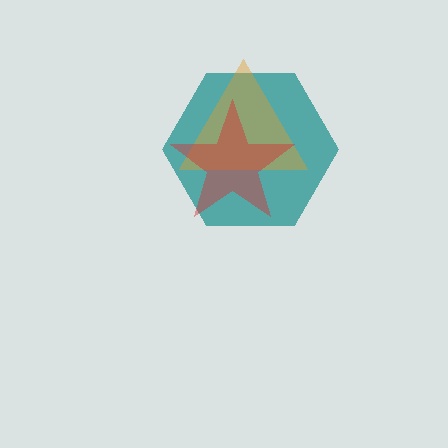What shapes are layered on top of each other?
The layered shapes are: a teal hexagon, an orange triangle, a red star.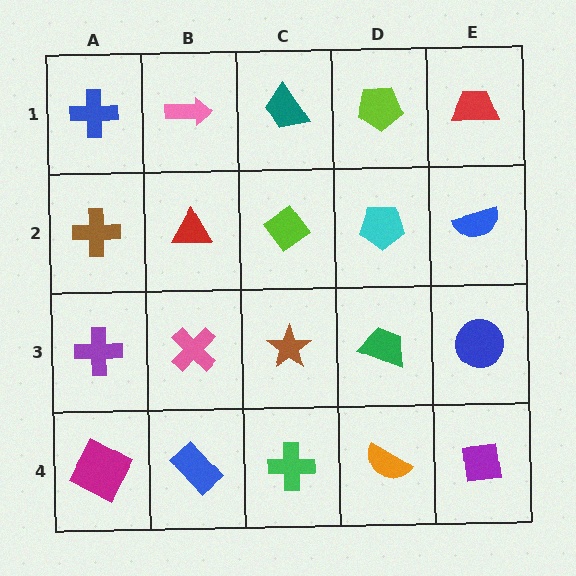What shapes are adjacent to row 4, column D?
A green trapezoid (row 3, column D), a green cross (row 4, column C), a purple square (row 4, column E).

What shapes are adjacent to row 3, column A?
A brown cross (row 2, column A), a magenta square (row 4, column A), a pink cross (row 3, column B).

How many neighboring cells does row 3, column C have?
4.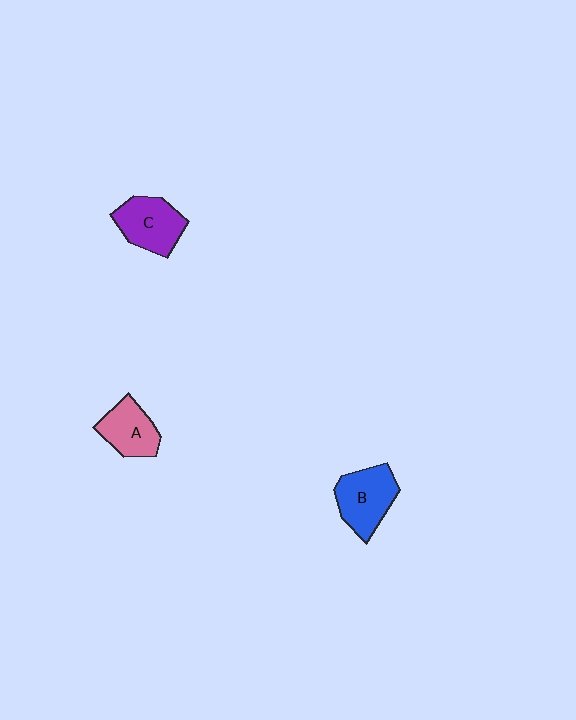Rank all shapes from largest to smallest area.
From largest to smallest: B (blue), C (purple), A (pink).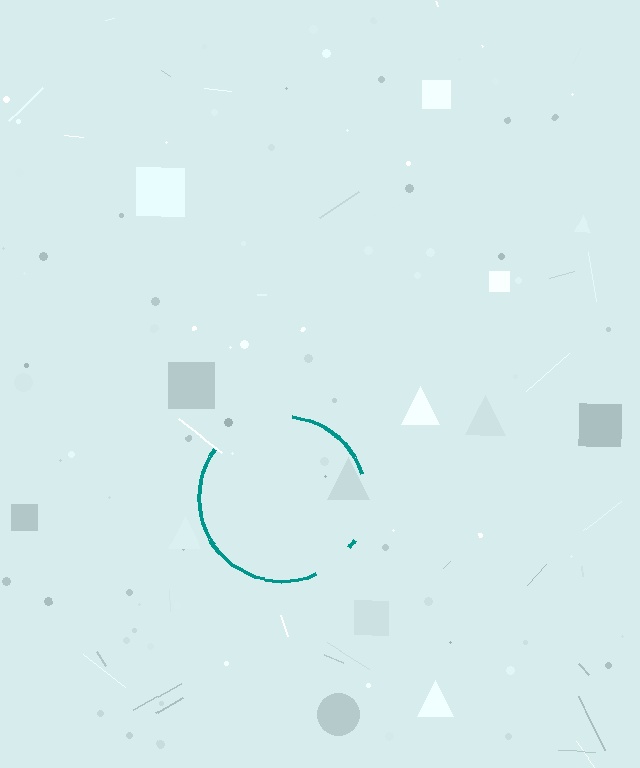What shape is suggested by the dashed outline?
The dashed outline suggests a circle.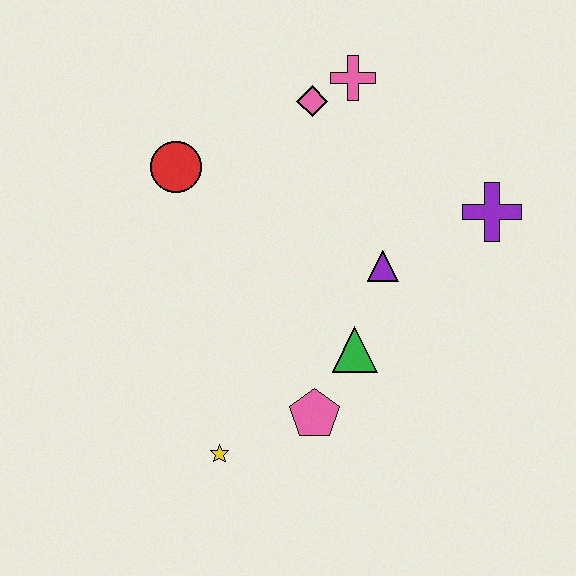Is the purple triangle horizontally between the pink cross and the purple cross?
Yes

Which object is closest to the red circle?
The pink diamond is closest to the red circle.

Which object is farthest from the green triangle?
The pink cross is farthest from the green triangle.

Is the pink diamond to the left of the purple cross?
Yes